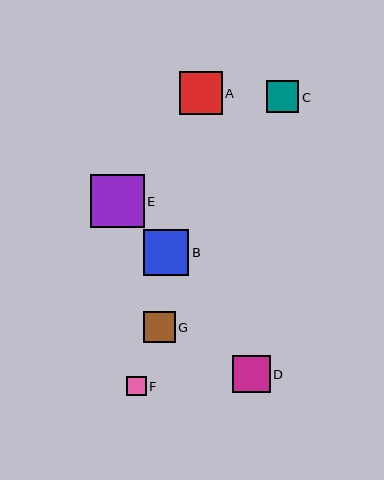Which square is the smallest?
Square F is the smallest with a size of approximately 19 pixels.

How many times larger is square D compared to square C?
Square D is approximately 1.2 times the size of square C.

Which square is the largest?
Square E is the largest with a size of approximately 53 pixels.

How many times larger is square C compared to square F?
Square C is approximately 1.7 times the size of square F.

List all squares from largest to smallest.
From largest to smallest: E, B, A, D, C, G, F.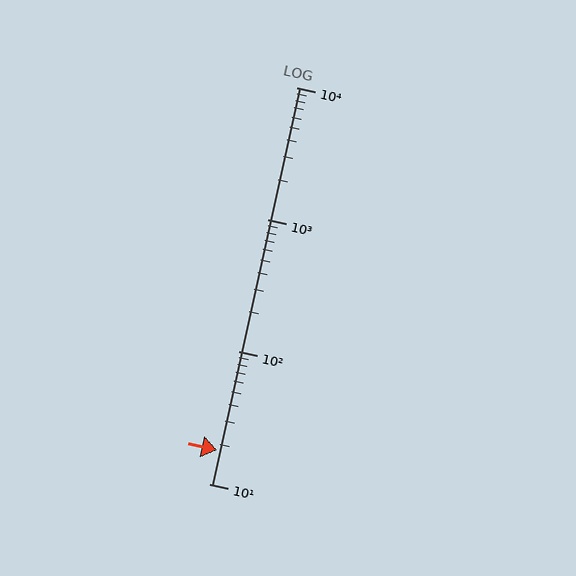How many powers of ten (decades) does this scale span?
The scale spans 3 decades, from 10 to 10000.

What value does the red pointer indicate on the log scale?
The pointer indicates approximately 18.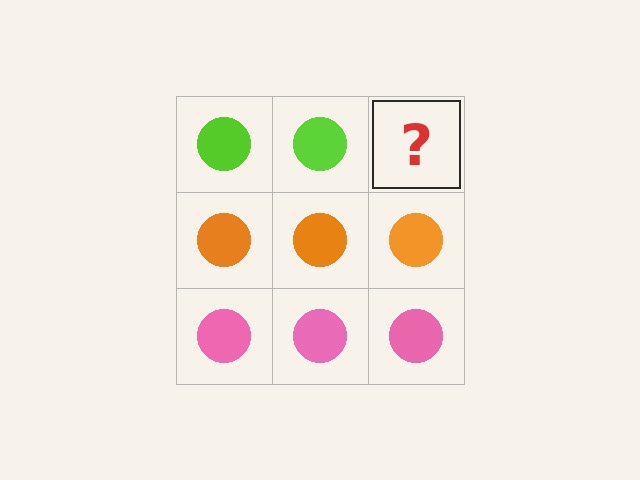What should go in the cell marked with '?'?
The missing cell should contain a lime circle.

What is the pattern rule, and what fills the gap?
The rule is that each row has a consistent color. The gap should be filled with a lime circle.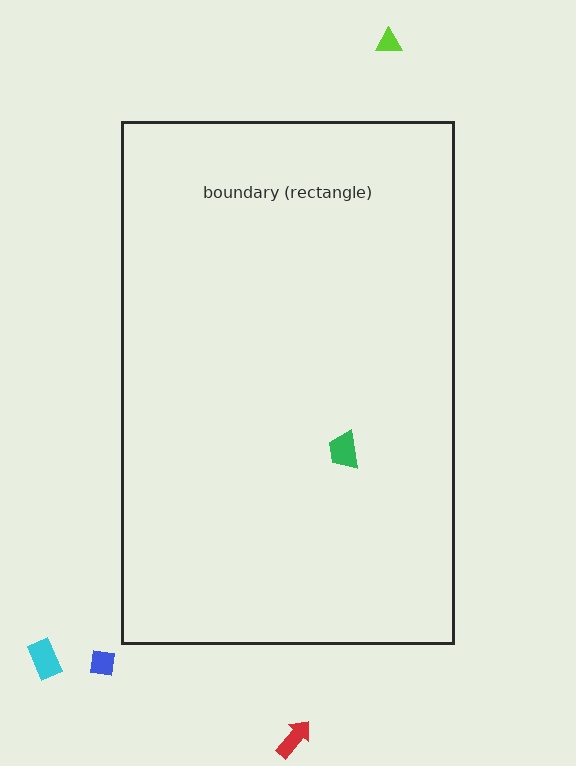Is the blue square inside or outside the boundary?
Outside.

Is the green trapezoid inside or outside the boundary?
Inside.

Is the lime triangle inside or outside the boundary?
Outside.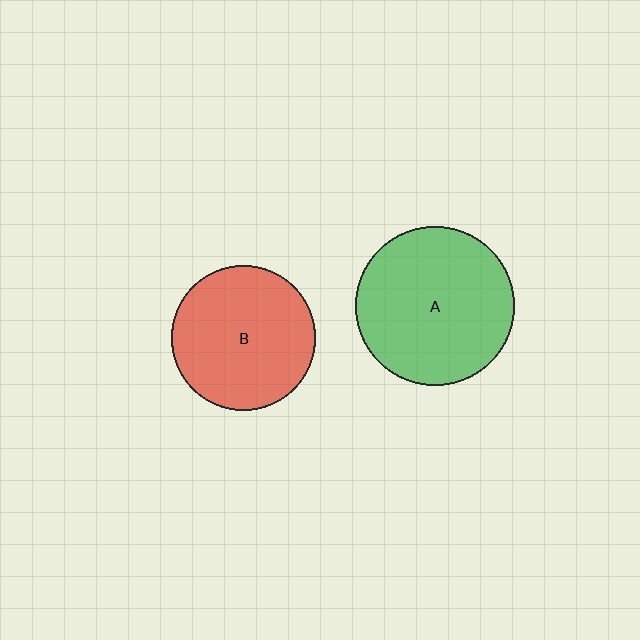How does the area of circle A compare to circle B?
Approximately 1.2 times.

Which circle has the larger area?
Circle A (green).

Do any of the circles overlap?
No, none of the circles overlap.